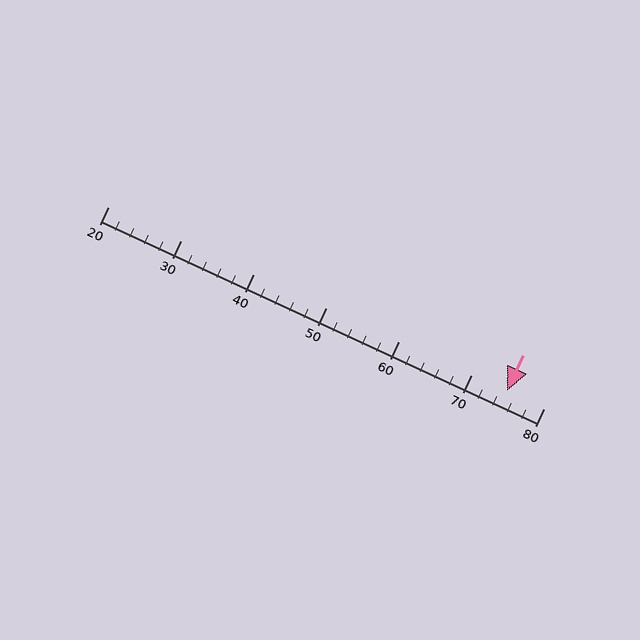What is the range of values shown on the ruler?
The ruler shows values from 20 to 80.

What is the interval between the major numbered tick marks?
The major tick marks are spaced 10 units apart.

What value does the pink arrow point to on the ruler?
The pink arrow points to approximately 75.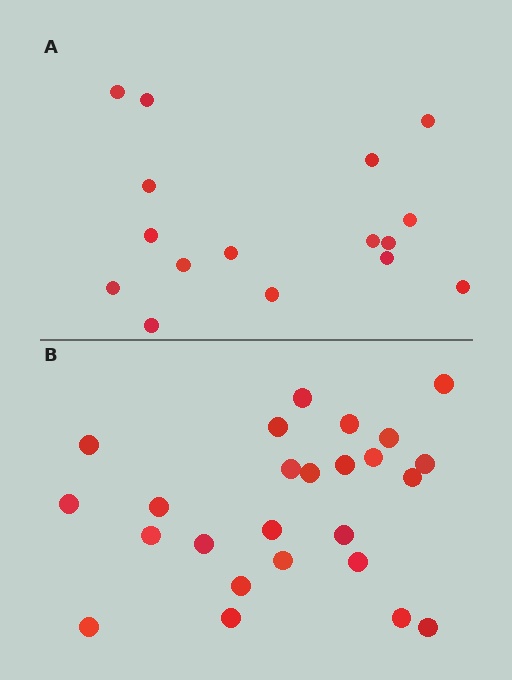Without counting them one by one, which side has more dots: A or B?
Region B (the bottom region) has more dots.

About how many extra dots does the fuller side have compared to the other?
Region B has roughly 8 or so more dots than region A.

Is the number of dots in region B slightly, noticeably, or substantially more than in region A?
Region B has substantially more. The ratio is roughly 1.6 to 1.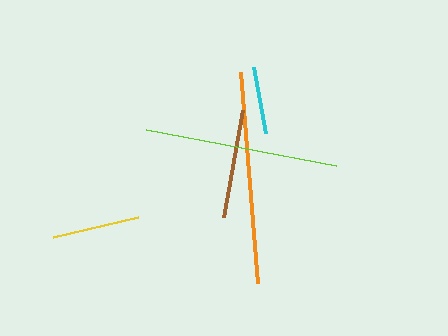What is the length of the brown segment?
The brown segment is approximately 109 pixels long.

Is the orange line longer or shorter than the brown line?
The orange line is longer than the brown line.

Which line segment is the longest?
The orange line is the longest at approximately 212 pixels.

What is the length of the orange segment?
The orange segment is approximately 212 pixels long.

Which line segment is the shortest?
The cyan line is the shortest at approximately 67 pixels.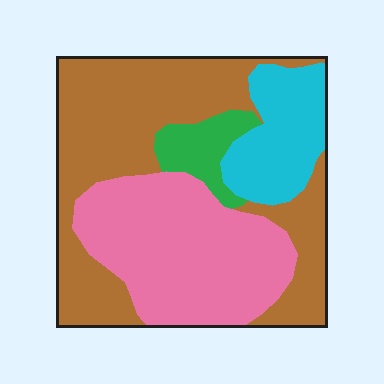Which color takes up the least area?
Green, at roughly 5%.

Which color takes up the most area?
Brown, at roughly 45%.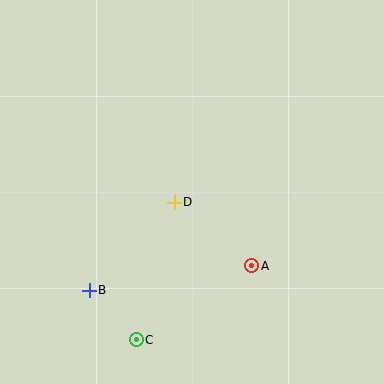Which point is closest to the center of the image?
Point D at (174, 202) is closest to the center.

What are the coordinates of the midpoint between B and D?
The midpoint between B and D is at (132, 246).